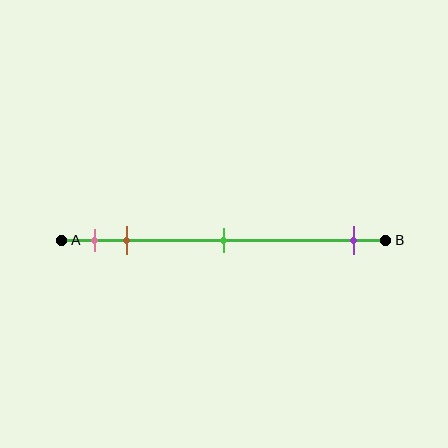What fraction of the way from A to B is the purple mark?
The purple mark is approximately 90% (0.9) of the way from A to B.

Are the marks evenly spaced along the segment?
No, the marks are not evenly spaced.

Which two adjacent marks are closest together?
The pink and brown marks are the closest adjacent pair.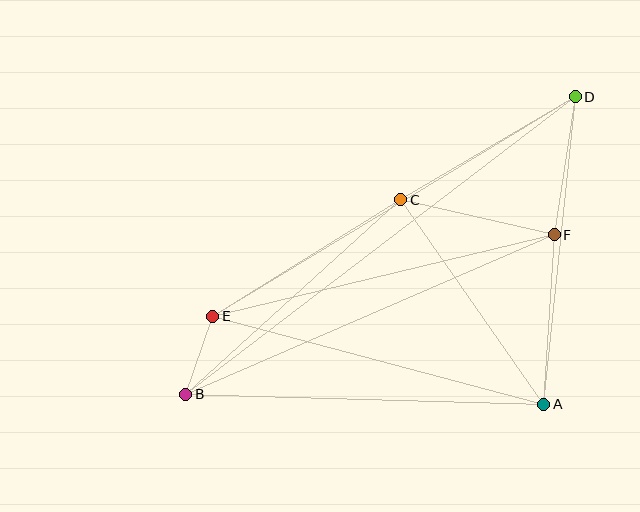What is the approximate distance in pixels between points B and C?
The distance between B and C is approximately 290 pixels.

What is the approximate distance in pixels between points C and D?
The distance between C and D is approximately 203 pixels.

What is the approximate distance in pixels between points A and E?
The distance between A and E is approximately 343 pixels.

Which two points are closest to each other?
Points B and E are closest to each other.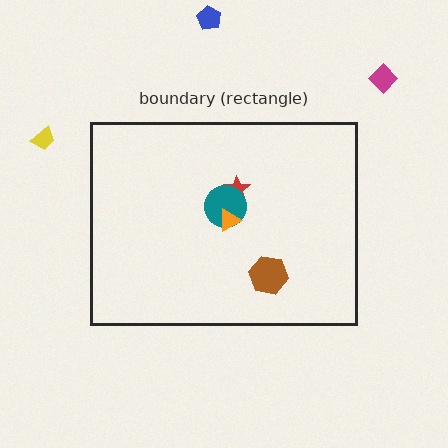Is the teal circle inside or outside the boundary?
Inside.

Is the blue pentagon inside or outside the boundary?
Outside.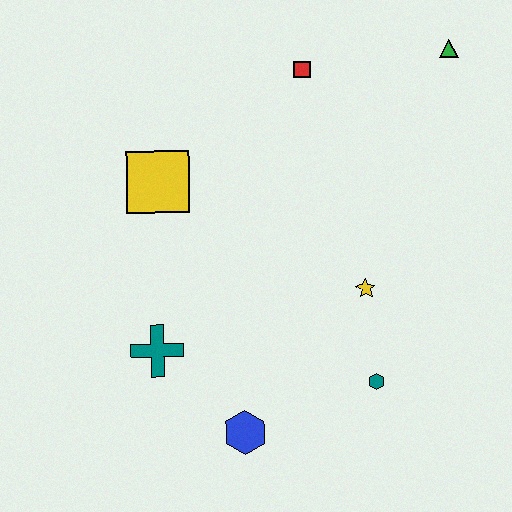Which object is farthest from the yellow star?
The green triangle is farthest from the yellow star.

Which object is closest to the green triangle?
The red square is closest to the green triangle.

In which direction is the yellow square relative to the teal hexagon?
The yellow square is to the left of the teal hexagon.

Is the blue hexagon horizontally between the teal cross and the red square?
Yes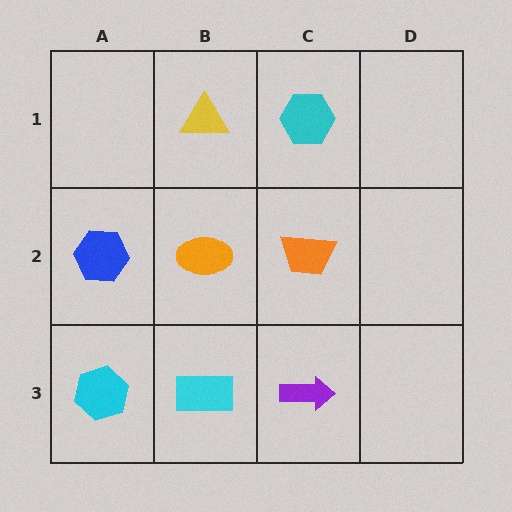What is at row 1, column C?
A cyan hexagon.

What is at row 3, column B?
A cyan rectangle.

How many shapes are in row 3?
3 shapes.